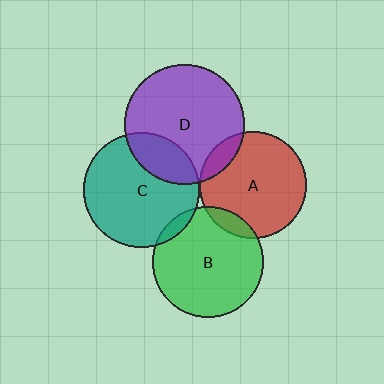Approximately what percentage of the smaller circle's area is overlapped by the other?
Approximately 25%.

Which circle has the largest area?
Circle D (purple).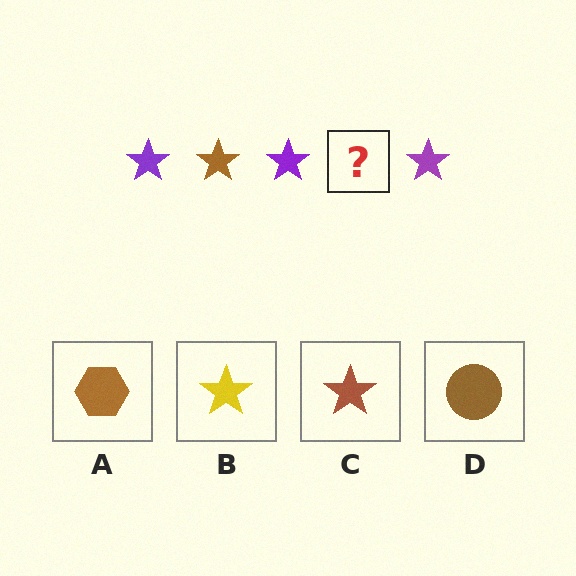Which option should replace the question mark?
Option C.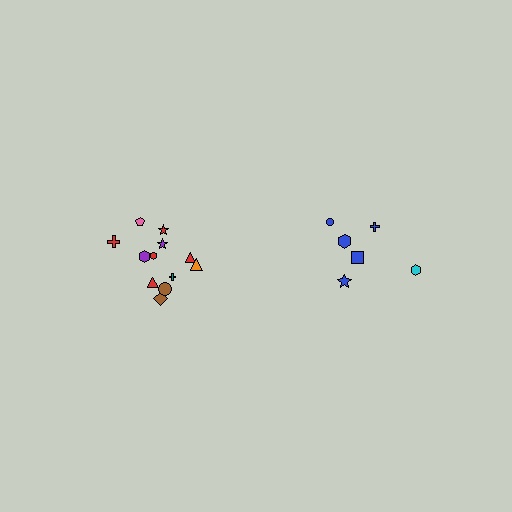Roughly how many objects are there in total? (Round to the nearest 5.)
Roughly 20 objects in total.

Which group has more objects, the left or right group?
The left group.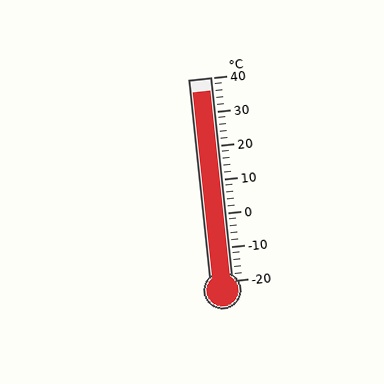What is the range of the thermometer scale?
The thermometer scale ranges from -20°C to 40°C.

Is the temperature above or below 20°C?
The temperature is above 20°C.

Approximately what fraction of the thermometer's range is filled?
The thermometer is filled to approximately 95% of its range.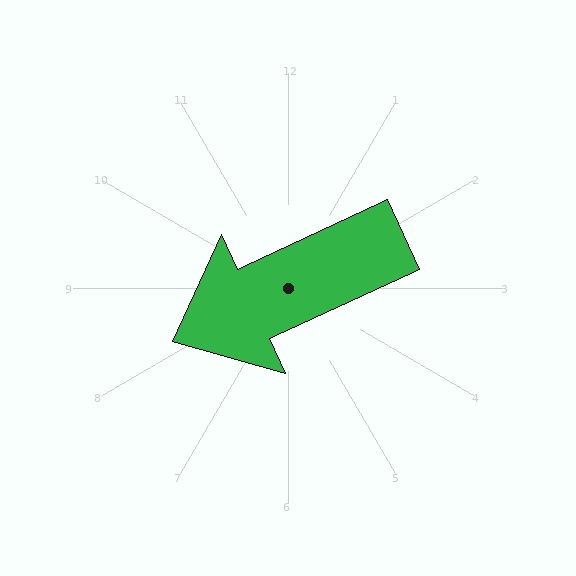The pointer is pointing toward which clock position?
Roughly 8 o'clock.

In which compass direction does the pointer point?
Southwest.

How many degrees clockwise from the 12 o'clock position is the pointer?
Approximately 245 degrees.